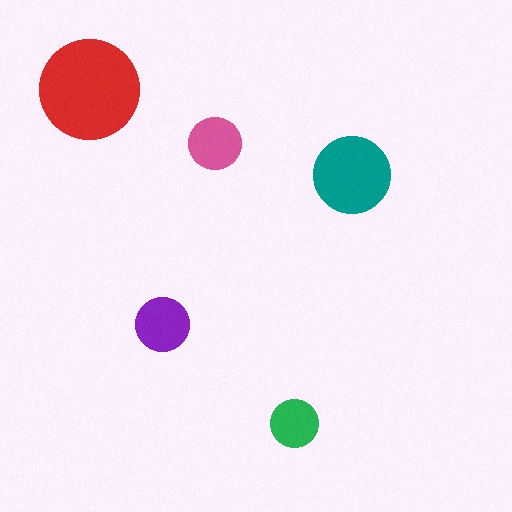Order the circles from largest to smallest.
the red one, the teal one, the purple one, the pink one, the green one.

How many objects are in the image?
There are 5 objects in the image.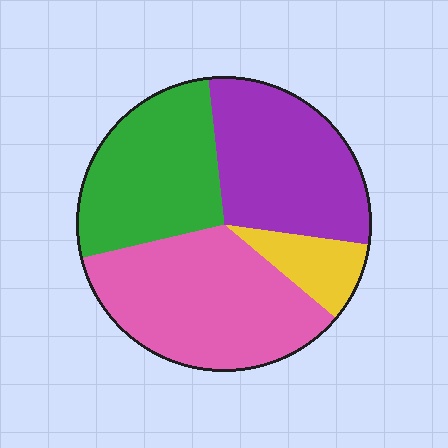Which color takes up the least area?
Yellow, at roughly 10%.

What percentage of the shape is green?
Green takes up between a quarter and a half of the shape.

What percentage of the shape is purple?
Purple takes up about one quarter (1/4) of the shape.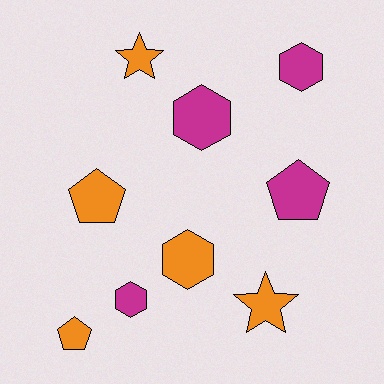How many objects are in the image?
There are 9 objects.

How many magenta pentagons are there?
There is 1 magenta pentagon.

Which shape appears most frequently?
Hexagon, with 4 objects.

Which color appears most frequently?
Orange, with 5 objects.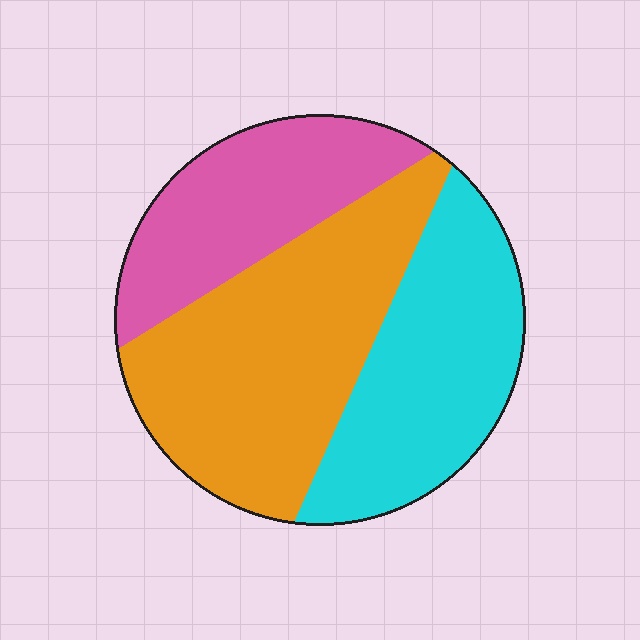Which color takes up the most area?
Orange, at roughly 45%.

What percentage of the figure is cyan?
Cyan takes up about one third (1/3) of the figure.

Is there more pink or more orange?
Orange.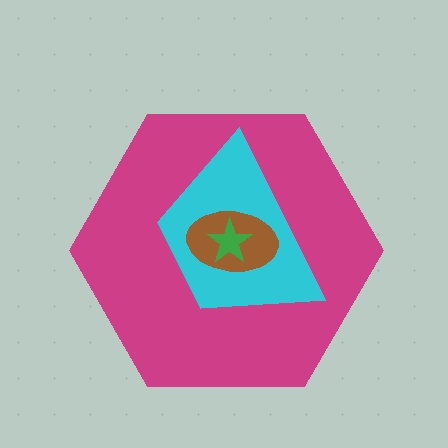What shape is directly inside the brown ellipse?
The green star.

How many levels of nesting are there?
4.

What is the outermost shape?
The magenta hexagon.